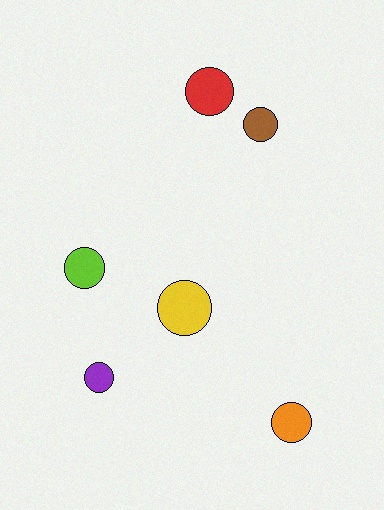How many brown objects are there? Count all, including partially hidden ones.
There is 1 brown object.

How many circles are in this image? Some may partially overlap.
There are 6 circles.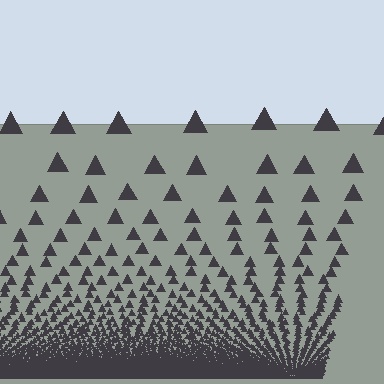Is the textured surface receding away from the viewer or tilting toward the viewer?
The surface appears to tilt toward the viewer. Texture elements get larger and sparser toward the top.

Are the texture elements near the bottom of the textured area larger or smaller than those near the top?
Smaller. The gradient is inverted — elements near the bottom are smaller and denser.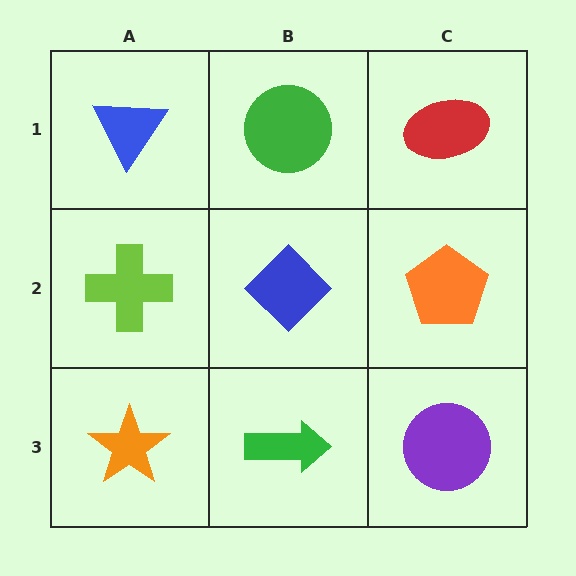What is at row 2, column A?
A lime cross.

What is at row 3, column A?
An orange star.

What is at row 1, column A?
A blue triangle.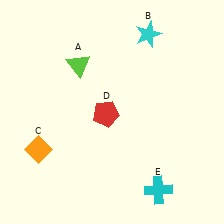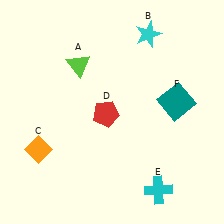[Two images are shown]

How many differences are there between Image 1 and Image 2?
There is 1 difference between the two images.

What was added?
A teal square (F) was added in Image 2.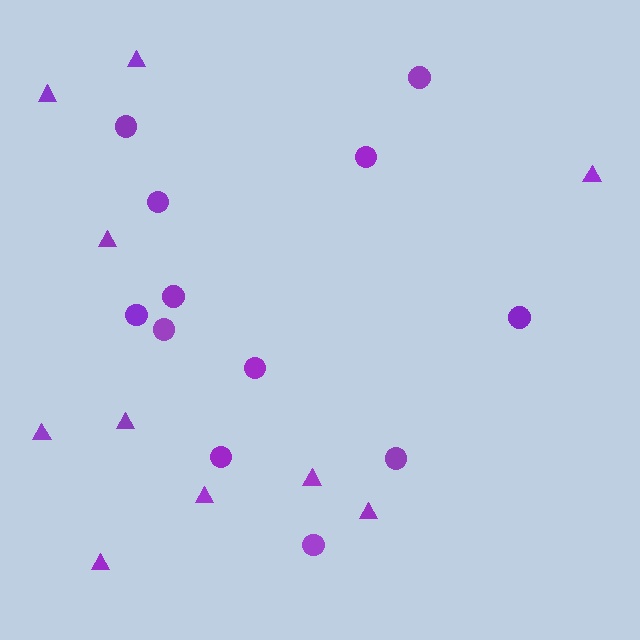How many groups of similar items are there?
There are 2 groups: one group of triangles (10) and one group of circles (12).